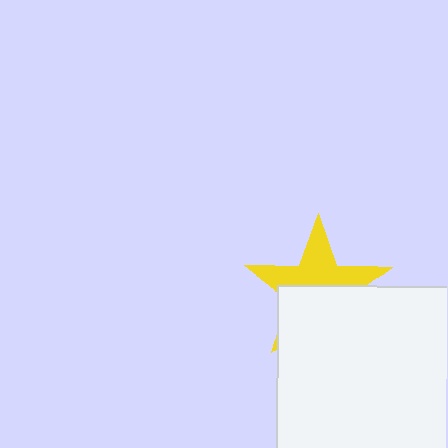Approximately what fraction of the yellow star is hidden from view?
Roughly 53% of the yellow star is hidden behind the white square.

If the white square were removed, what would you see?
You would see the complete yellow star.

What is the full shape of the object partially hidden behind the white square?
The partially hidden object is a yellow star.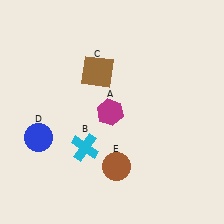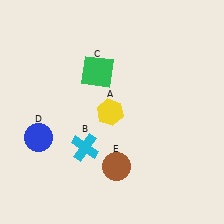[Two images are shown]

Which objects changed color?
A changed from magenta to yellow. C changed from brown to green.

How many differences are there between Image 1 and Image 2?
There are 2 differences between the two images.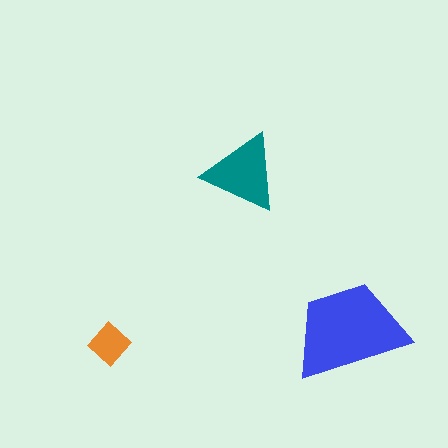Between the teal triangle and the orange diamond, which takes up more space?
The teal triangle.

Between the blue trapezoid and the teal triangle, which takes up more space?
The blue trapezoid.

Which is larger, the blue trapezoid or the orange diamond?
The blue trapezoid.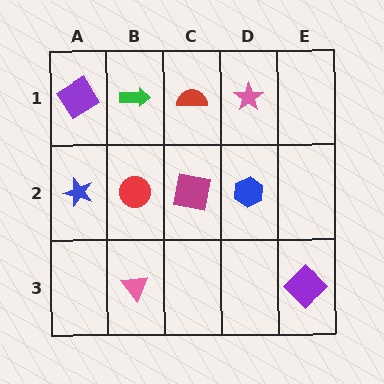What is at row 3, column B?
A pink triangle.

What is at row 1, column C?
A red semicircle.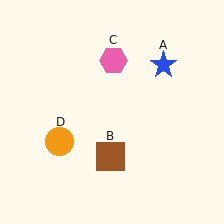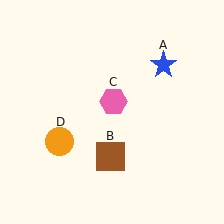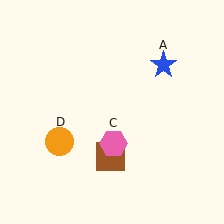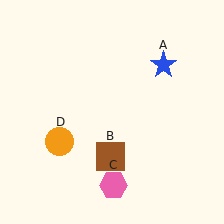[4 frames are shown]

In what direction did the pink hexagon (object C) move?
The pink hexagon (object C) moved down.